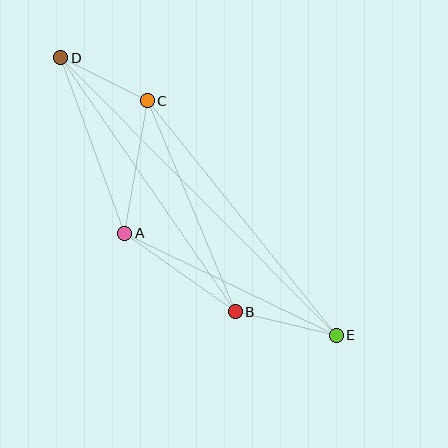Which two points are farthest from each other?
Points D and E are farthest from each other.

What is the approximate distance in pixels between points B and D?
The distance between B and D is approximately 308 pixels.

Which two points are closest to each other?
Points C and D are closest to each other.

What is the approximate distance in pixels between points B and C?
The distance between B and C is approximately 228 pixels.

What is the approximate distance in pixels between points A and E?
The distance between A and E is approximately 235 pixels.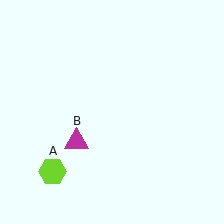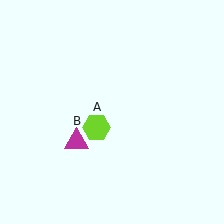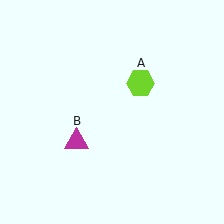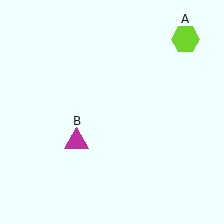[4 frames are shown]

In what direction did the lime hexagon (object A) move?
The lime hexagon (object A) moved up and to the right.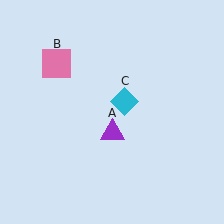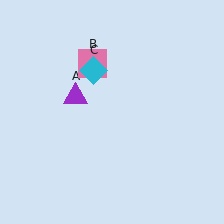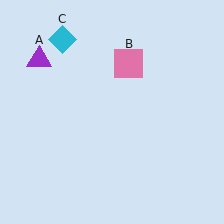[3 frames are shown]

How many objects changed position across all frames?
3 objects changed position: purple triangle (object A), pink square (object B), cyan diamond (object C).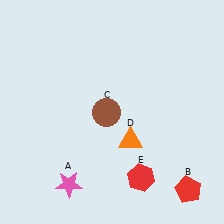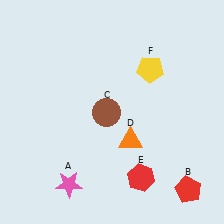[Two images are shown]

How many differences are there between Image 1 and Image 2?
There is 1 difference between the two images.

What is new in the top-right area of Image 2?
A yellow pentagon (F) was added in the top-right area of Image 2.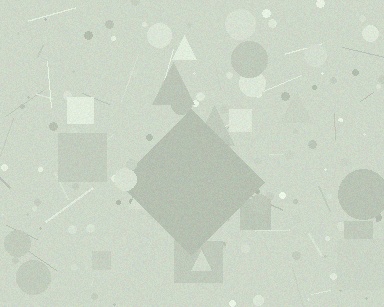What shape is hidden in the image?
A diamond is hidden in the image.